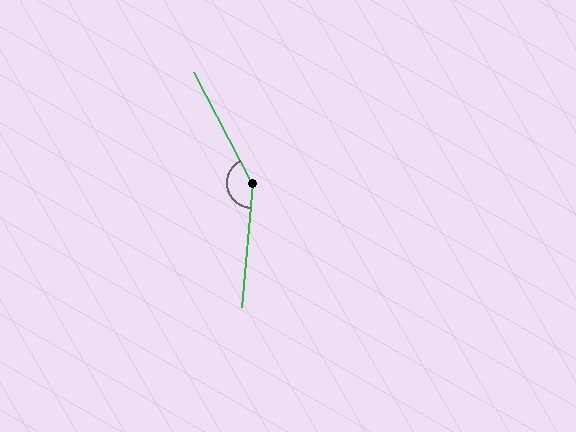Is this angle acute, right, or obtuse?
It is obtuse.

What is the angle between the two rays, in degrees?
Approximately 147 degrees.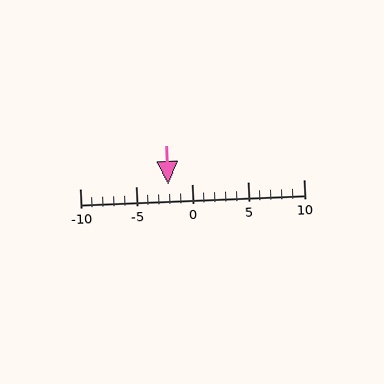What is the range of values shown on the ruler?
The ruler shows values from -10 to 10.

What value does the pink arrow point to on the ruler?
The pink arrow points to approximately -2.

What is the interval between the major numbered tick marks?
The major tick marks are spaced 5 units apart.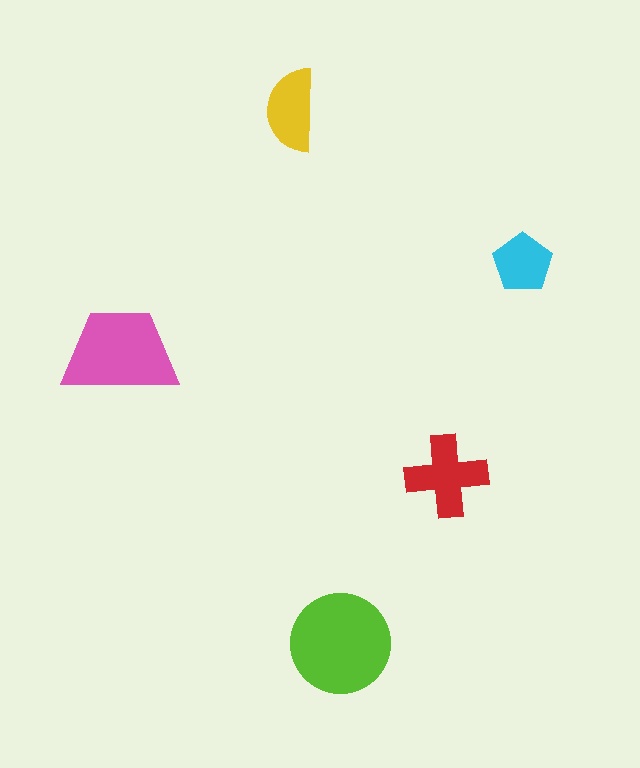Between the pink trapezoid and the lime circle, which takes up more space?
The lime circle.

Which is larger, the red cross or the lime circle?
The lime circle.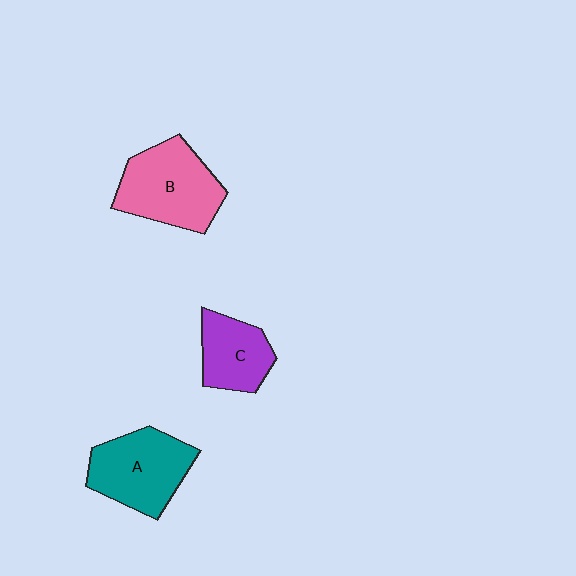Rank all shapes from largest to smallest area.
From largest to smallest: B (pink), A (teal), C (purple).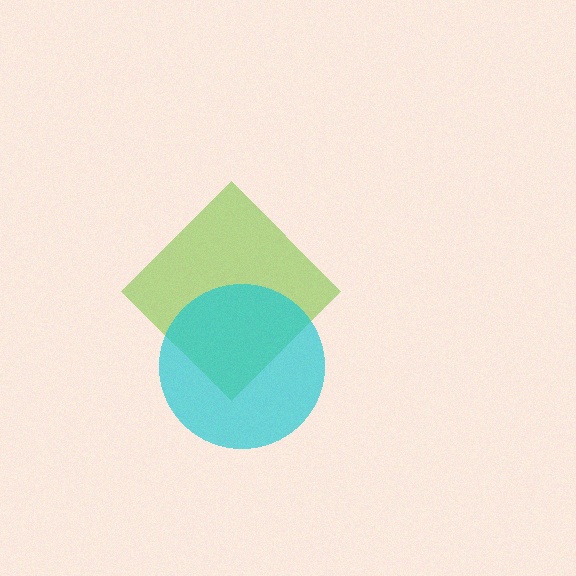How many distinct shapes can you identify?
There are 2 distinct shapes: a lime diamond, a cyan circle.